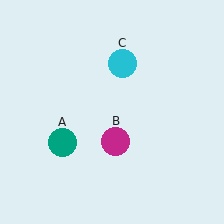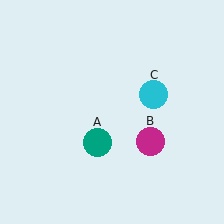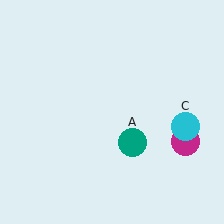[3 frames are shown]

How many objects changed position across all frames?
3 objects changed position: teal circle (object A), magenta circle (object B), cyan circle (object C).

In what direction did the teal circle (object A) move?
The teal circle (object A) moved right.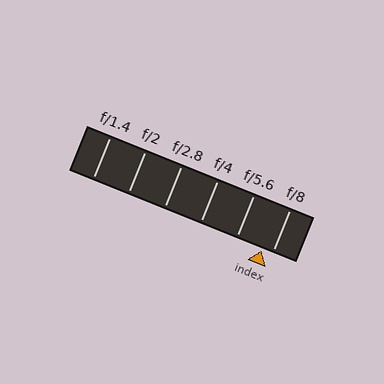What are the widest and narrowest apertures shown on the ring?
The widest aperture shown is f/1.4 and the narrowest is f/8.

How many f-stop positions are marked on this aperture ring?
There are 6 f-stop positions marked.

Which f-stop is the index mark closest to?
The index mark is closest to f/8.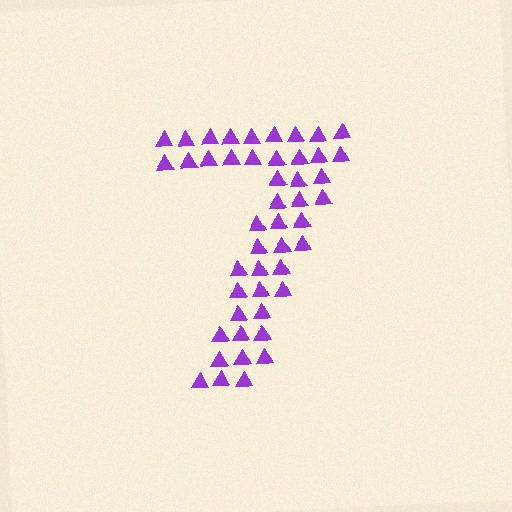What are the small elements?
The small elements are triangles.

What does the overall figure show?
The overall figure shows the digit 7.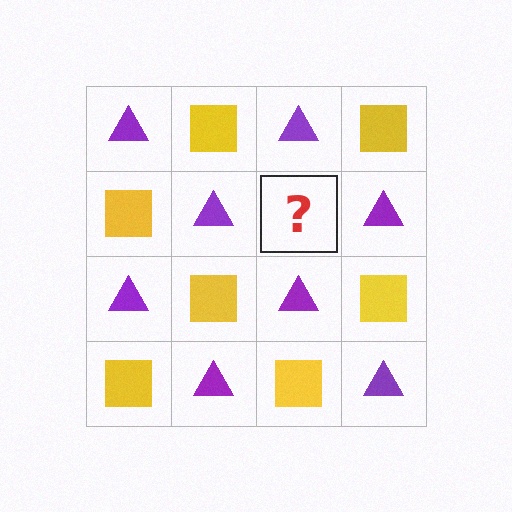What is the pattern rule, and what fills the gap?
The rule is that it alternates purple triangle and yellow square in a checkerboard pattern. The gap should be filled with a yellow square.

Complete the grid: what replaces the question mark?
The question mark should be replaced with a yellow square.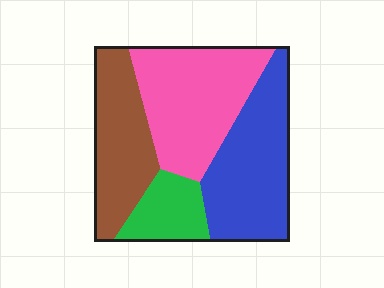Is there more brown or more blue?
Blue.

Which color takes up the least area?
Green, at roughly 10%.